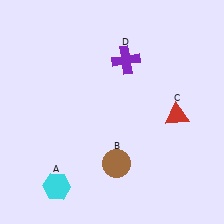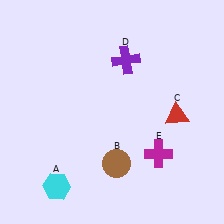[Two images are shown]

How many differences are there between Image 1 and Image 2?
There is 1 difference between the two images.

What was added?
A magenta cross (E) was added in Image 2.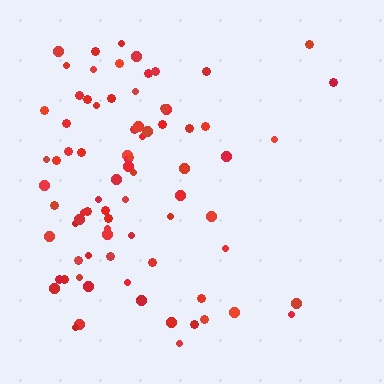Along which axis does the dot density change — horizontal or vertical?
Horizontal.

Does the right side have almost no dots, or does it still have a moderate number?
Still a moderate number, just noticeably fewer than the left.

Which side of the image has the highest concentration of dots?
The left.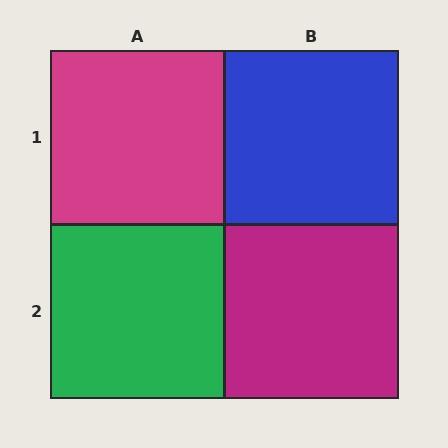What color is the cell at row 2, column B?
Magenta.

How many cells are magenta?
2 cells are magenta.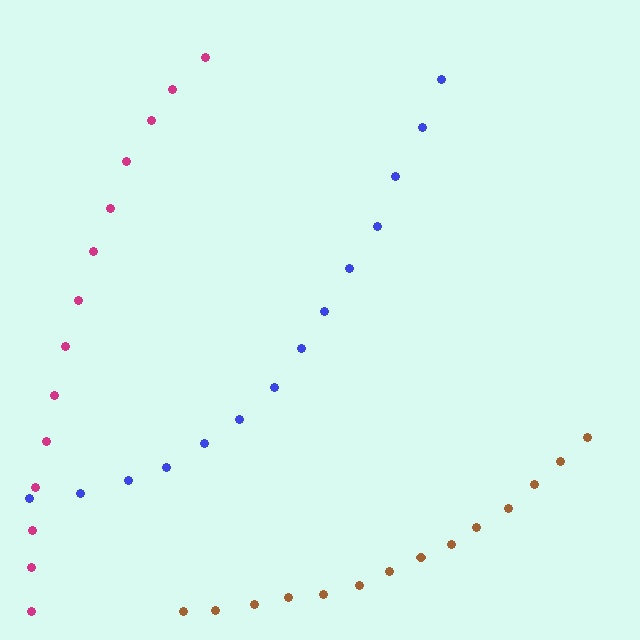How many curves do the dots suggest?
There are 3 distinct paths.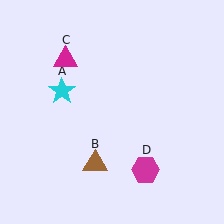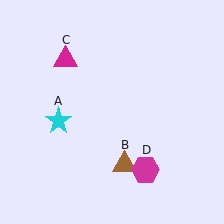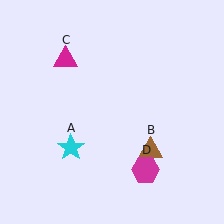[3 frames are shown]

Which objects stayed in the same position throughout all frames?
Magenta triangle (object C) and magenta hexagon (object D) remained stationary.